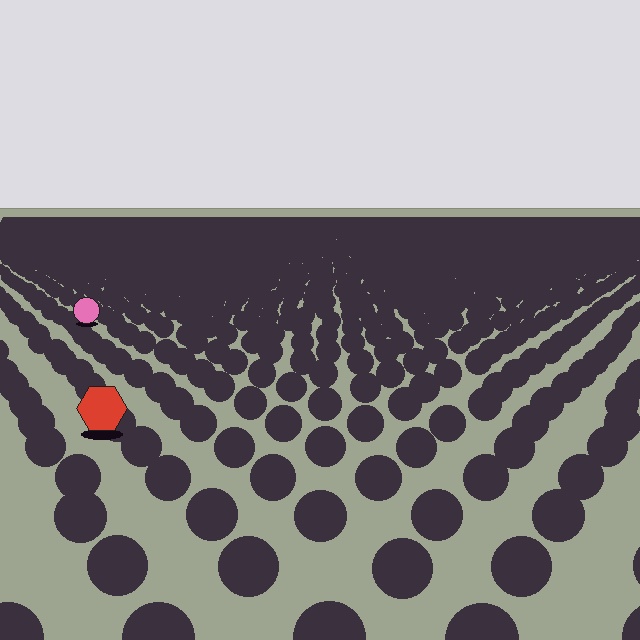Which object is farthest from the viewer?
The pink circle is farthest from the viewer. It appears smaller and the ground texture around it is denser.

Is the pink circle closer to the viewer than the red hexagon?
No. The red hexagon is closer — you can tell from the texture gradient: the ground texture is coarser near it.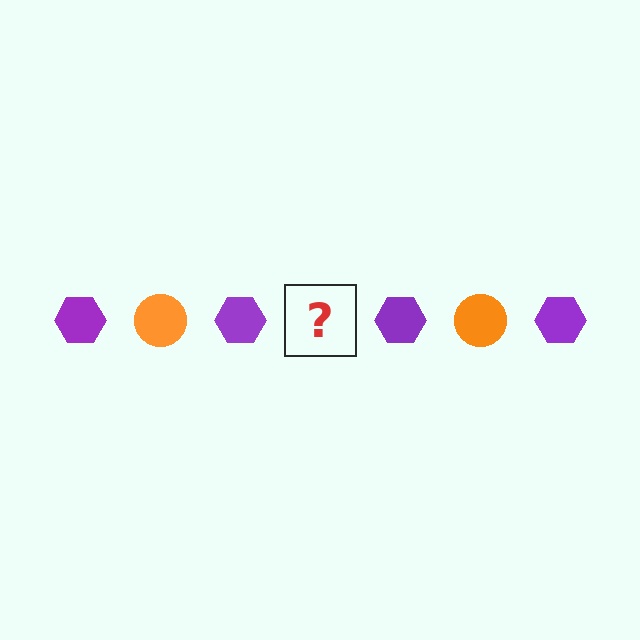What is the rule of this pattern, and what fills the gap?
The rule is that the pattern alternates between purple hexagon and orange circle. The gap should be filled with an orange circle.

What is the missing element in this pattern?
The missing element is an orange circle.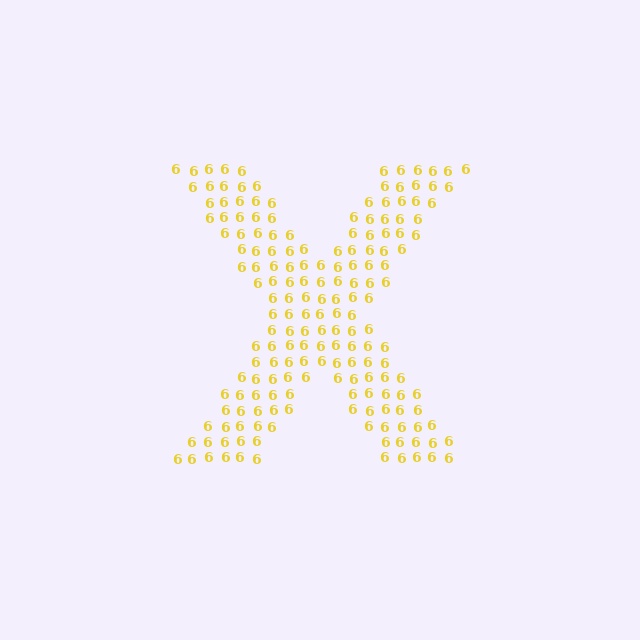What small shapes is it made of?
It is made of small digit 6's.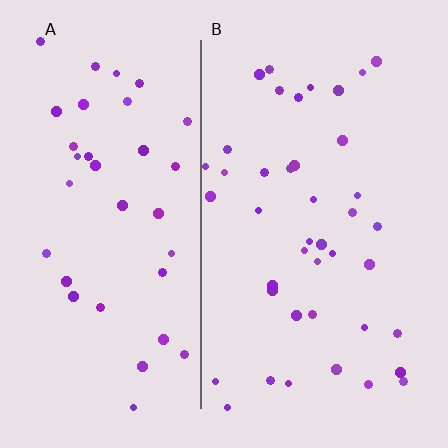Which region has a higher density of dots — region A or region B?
B (the right).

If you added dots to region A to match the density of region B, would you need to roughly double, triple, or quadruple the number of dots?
Approximately double.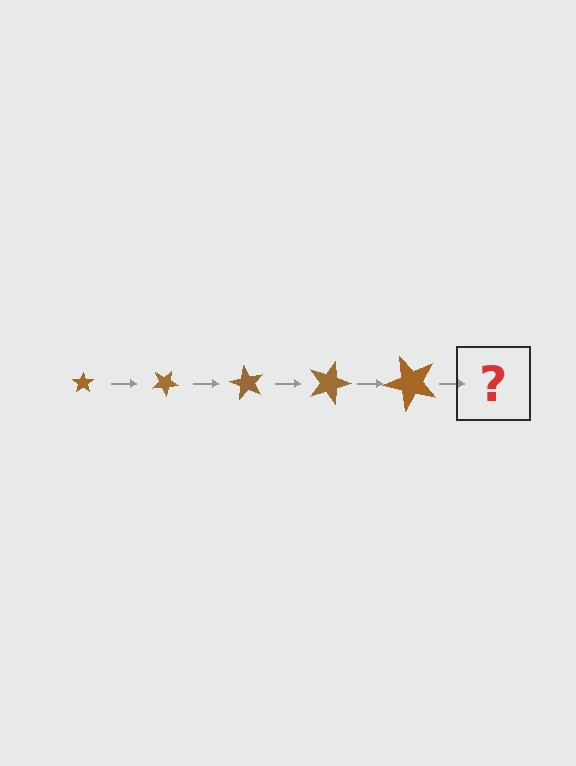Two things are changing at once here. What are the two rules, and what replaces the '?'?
The two rules are that the star grows larger each step and it rotates 30 degrees each step. The '?' should be a star, larger than the previous one and rotated 150 degrees from the start.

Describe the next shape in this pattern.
It should be a star, larger than the previous one and rotated 150 degrees from the start.